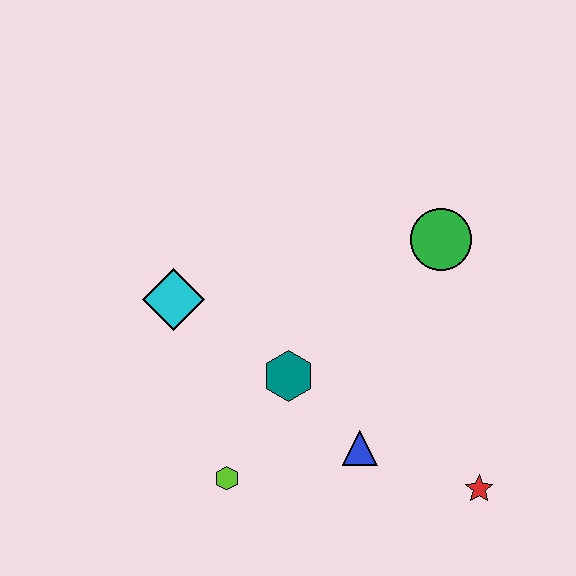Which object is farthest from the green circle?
The lime hexagon is farthest from the green circle.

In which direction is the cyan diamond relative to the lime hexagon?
The cyan diamond is above the lime hexagon.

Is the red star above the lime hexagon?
No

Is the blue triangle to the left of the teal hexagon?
No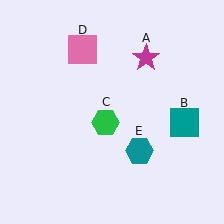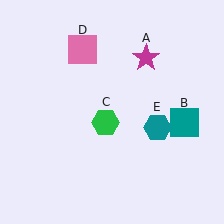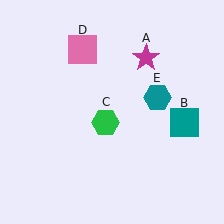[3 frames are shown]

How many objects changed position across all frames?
1 object changed position: teal hexagon (object E).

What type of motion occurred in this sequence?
The teal hexagon (object E) rotated counterclockwise around the center of the scene.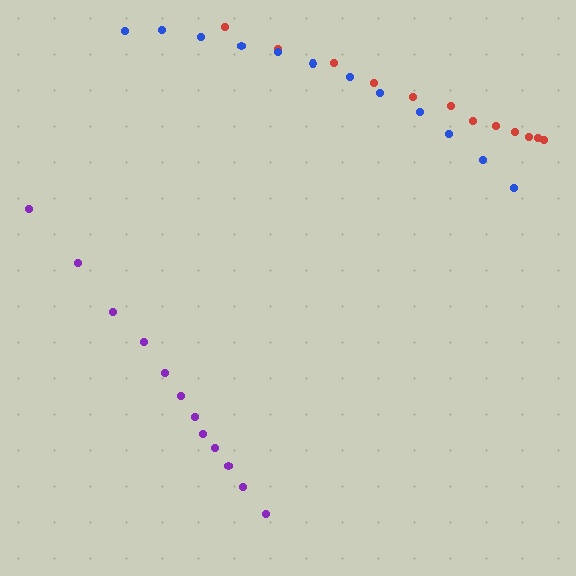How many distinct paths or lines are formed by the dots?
There are 3 distinct paths.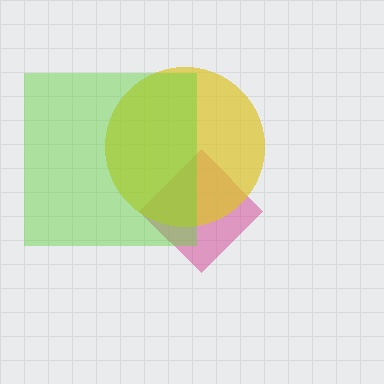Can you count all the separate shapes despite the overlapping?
Yes, there are 3 separate shapes.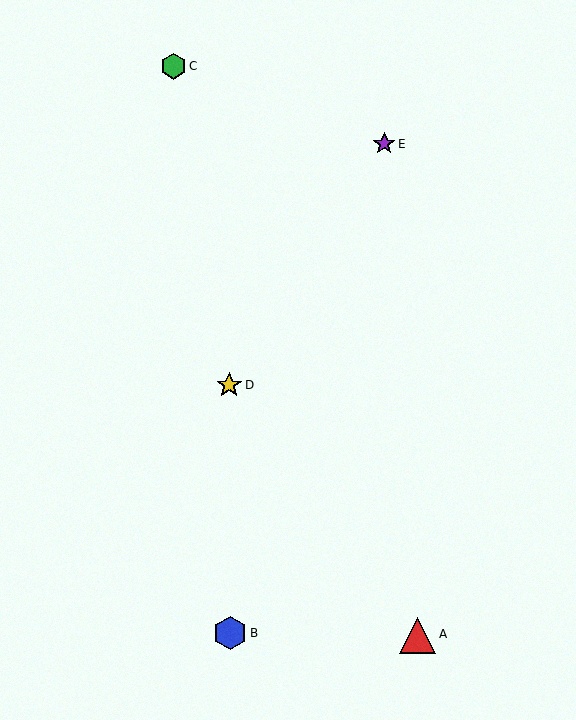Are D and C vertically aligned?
No, D is at x≈229 and C is at x≈173.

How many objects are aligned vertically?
2 objects (B, D) are aligned vertically.